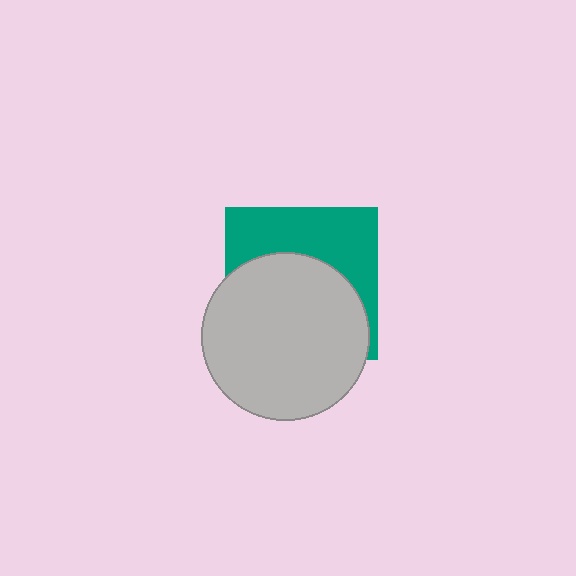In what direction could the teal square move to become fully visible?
The teal square could move up. That would shift it out from behind the light gray circle entirely.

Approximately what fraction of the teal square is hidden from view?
Roughly 58% of the teal square is hidden behind the light gray circle.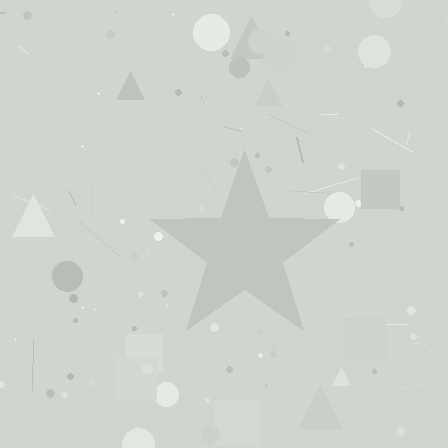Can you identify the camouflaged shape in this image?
The camouflaged shape is a star.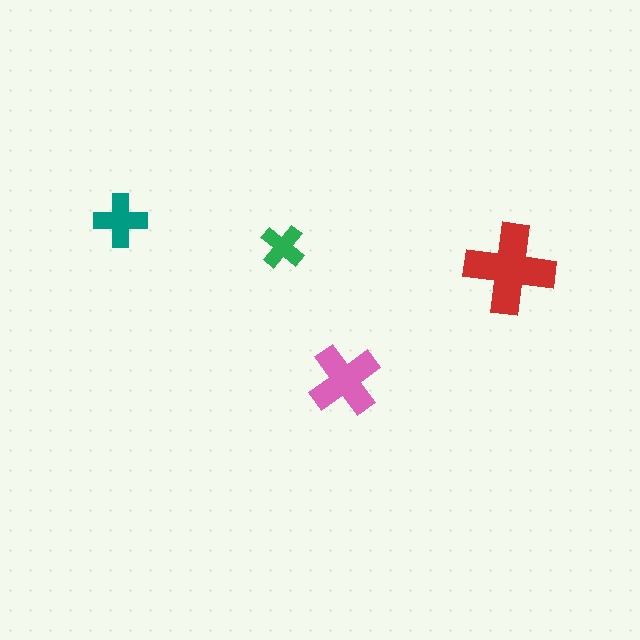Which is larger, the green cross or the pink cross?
The pink one.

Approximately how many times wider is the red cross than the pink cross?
About 1.5 times wider.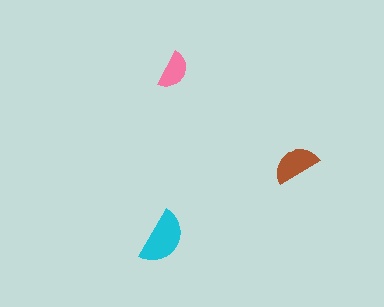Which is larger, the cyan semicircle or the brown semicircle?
The cyan one.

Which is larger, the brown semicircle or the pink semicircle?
The brown one.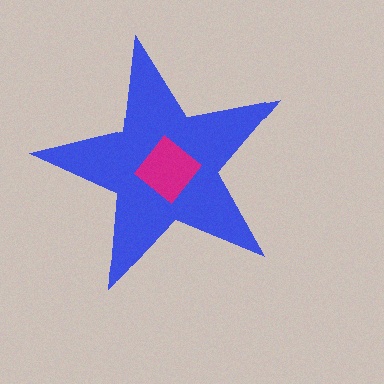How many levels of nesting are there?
2.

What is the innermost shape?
The magenta diamond.